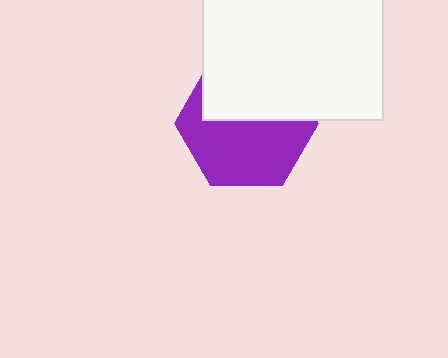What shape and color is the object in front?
The object in front is a white square.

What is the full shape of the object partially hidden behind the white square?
The partially hidden object is a purple hexagon.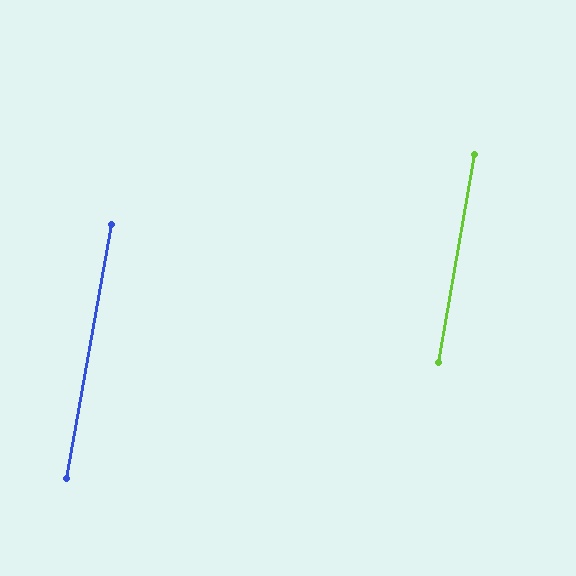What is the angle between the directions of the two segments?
Approximately 0 degrees.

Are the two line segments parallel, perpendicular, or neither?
Parallel — their directions differ by only 0.4°.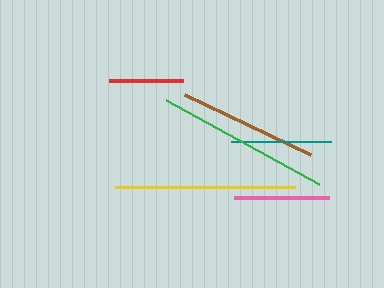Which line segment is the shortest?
The red line is the shortest at approximately 74 pixels.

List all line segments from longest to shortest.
From longest to shortest: yellow, green, brown, teal, pink, red.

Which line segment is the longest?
The yellow line is the longest at approximately 180 pixels.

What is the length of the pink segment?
The pink segment is approximately 95 pixels long.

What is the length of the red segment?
The red segment is approximately 74 pixels long.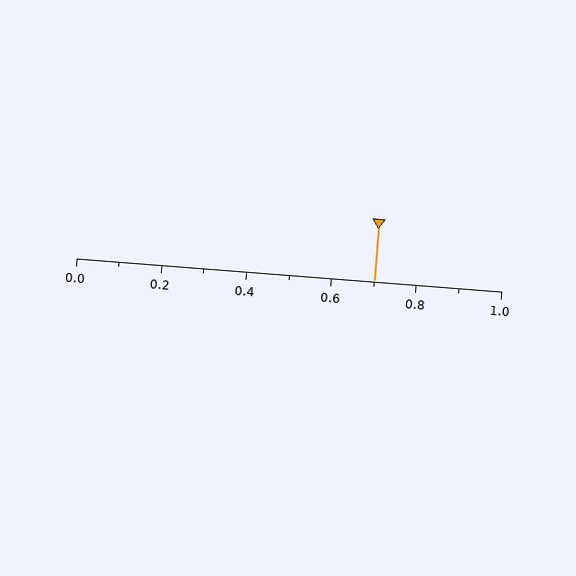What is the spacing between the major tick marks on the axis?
The major ticks are spaced 0.2 apart.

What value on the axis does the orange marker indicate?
The marker indicates approximately 0.7.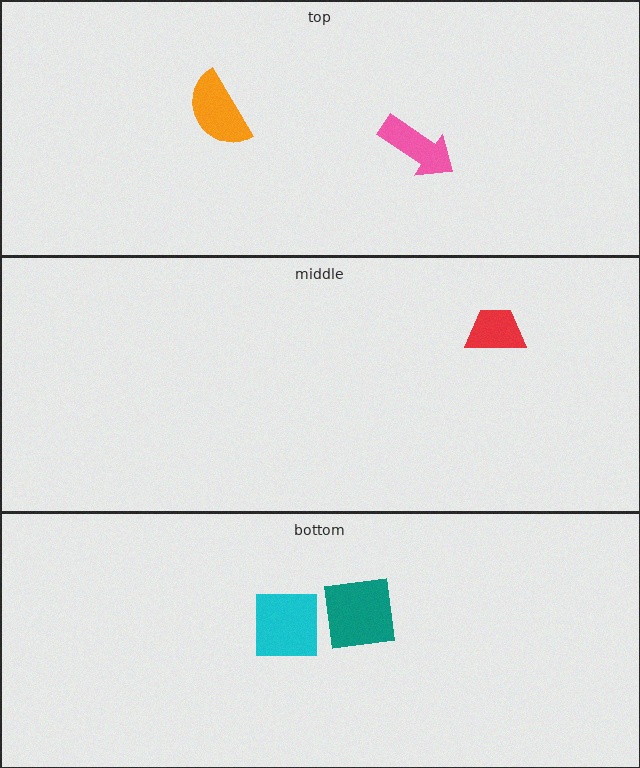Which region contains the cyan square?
The bottom region.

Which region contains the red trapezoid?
The middle region.